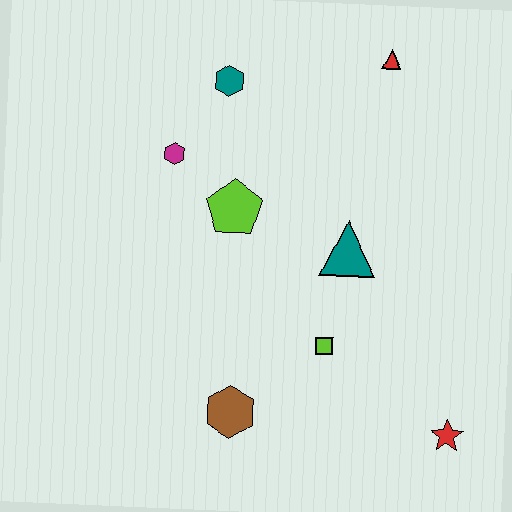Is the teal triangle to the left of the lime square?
No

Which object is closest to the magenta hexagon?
The lime pentagon is closest to the magenta hexagon.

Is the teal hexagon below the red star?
No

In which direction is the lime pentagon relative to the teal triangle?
The lime pentagon is to the left of the teal triangle.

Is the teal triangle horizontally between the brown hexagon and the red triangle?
Yes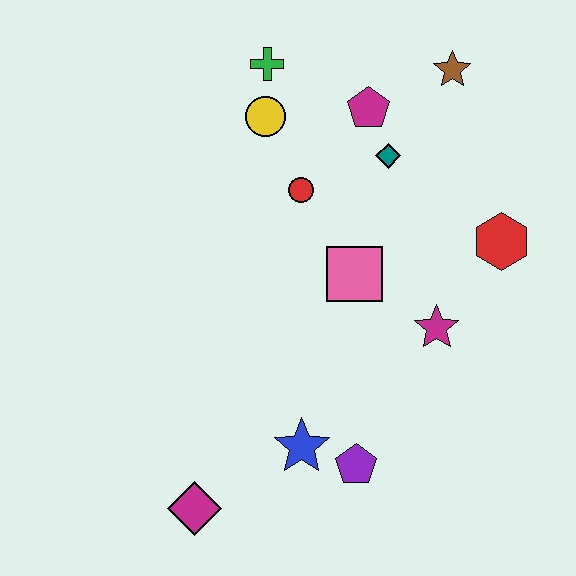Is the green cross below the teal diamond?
No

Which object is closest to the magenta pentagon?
The teal diamond is closest to the magenta pentagon.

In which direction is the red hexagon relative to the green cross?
The red hexagon is to the right of the green cross.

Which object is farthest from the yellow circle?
The magenta diamond is farthest from the yellow circle.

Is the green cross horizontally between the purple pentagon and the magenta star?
No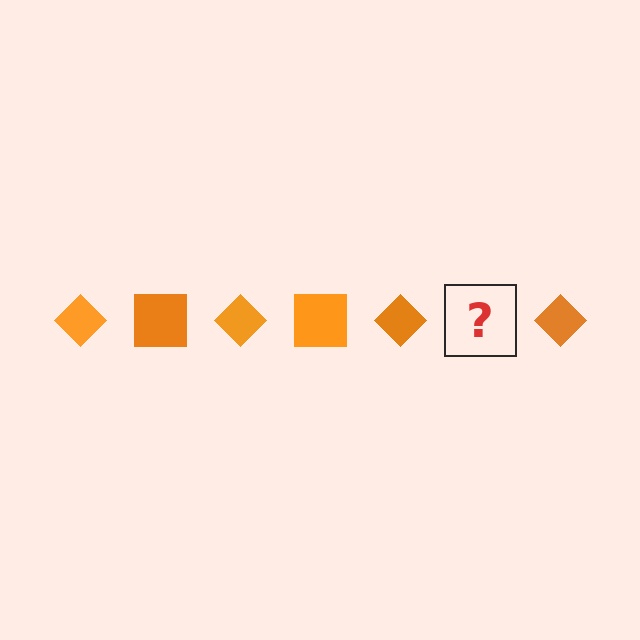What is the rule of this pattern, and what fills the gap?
The rule is that the pattern cycles through diamond, square shapes in orange. The gap should be filled with an orange square.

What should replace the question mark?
The question mark should be replaced with an orange square.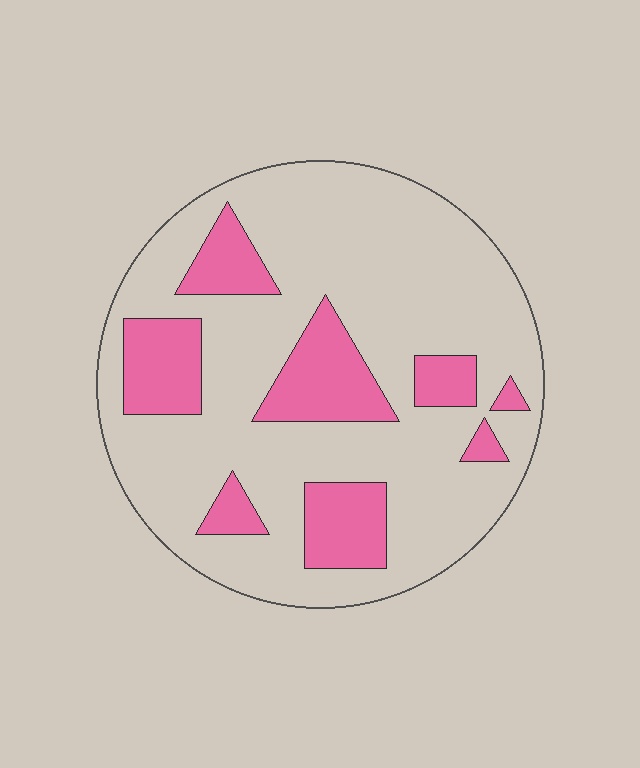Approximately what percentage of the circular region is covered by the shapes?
Approximately 25%.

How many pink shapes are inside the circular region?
8.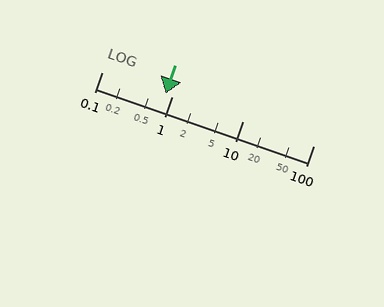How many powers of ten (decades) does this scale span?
The scale spans 3 decades, from 0.1 to 100.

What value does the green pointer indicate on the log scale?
The pointer indicates approximately 0.81.